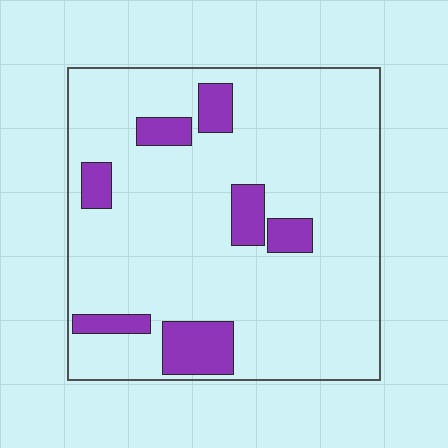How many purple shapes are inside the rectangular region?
7.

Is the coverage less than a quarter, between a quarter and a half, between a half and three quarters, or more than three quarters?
Less than a quarter.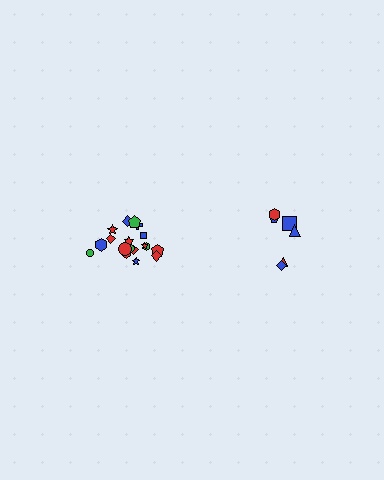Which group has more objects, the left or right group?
The left group.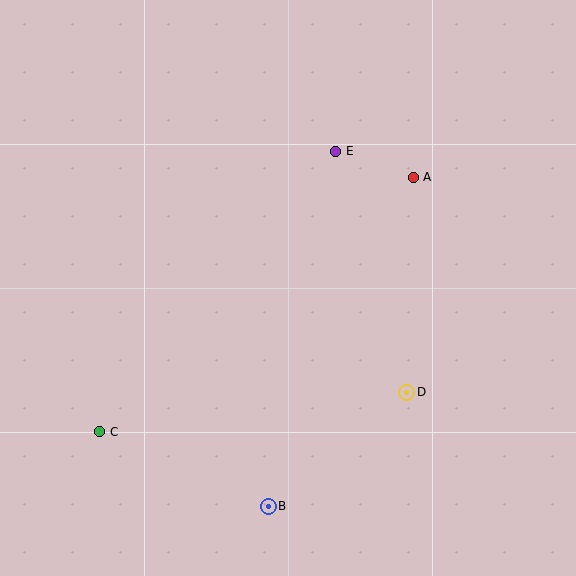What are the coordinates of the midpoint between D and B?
The midpoint between D and B is at (338, 449).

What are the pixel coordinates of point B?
Point B is at (268, 506).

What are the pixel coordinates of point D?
Point D is at (407, 392).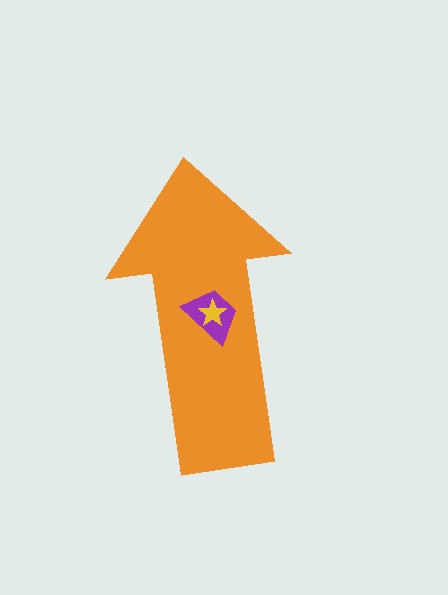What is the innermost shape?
The yellow star.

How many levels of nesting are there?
3.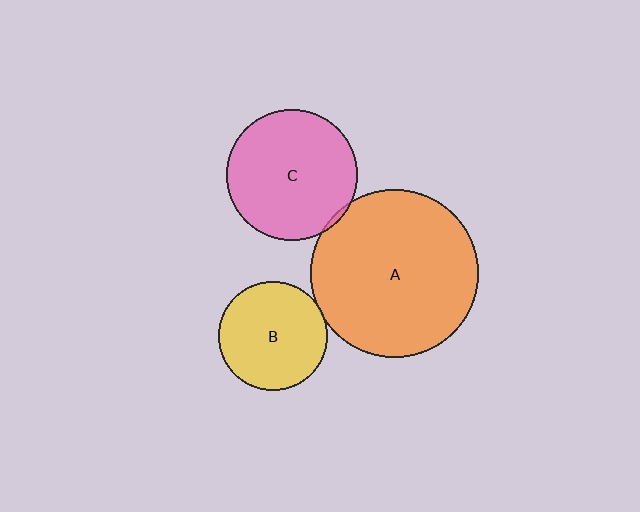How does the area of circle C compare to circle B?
Approximately 1.4 times.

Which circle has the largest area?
Circle A (orange).